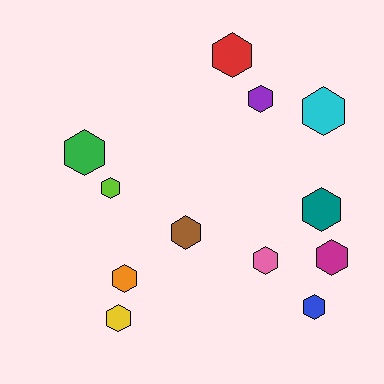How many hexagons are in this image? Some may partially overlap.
There are 12 hexagons.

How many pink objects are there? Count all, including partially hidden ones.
There is 1 pink object.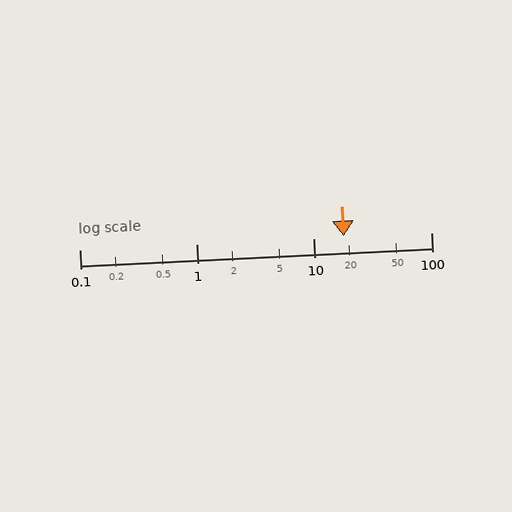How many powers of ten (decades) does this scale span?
The scale spans 3 decades, from 0.1 to 100.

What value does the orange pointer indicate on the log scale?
The pointer indicates approximately 18.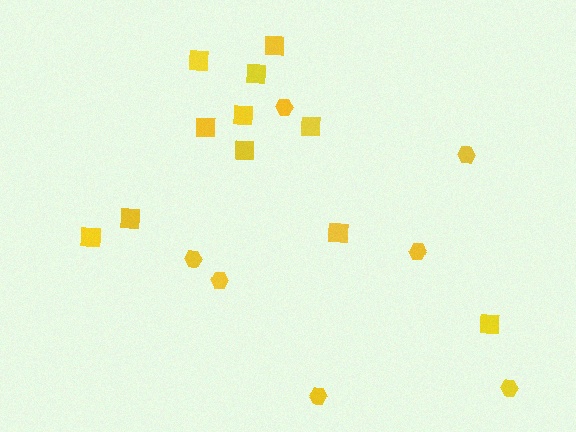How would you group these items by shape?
There are 2 groups: one group of squares (11) and one group of hexagons (7).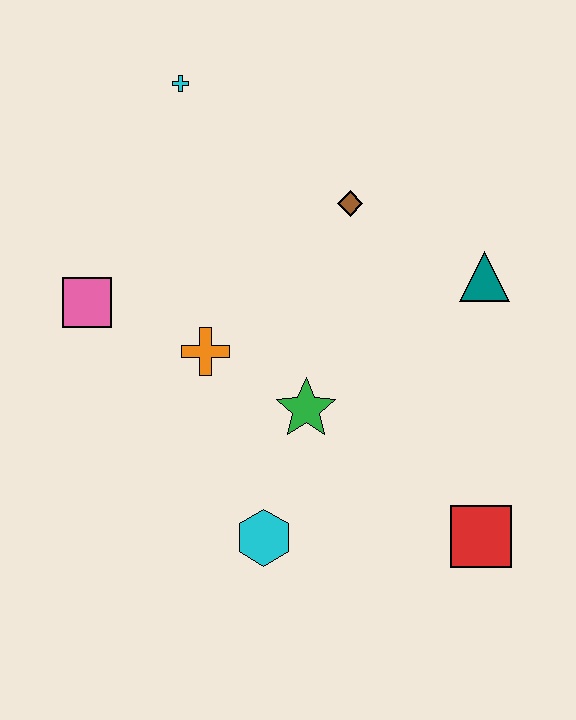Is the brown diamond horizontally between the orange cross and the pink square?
No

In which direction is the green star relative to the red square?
The green star is to the left of the red square.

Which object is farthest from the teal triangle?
The pink square is farthest from the teal triangle.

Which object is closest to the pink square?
The orange cross is closest to the pink square.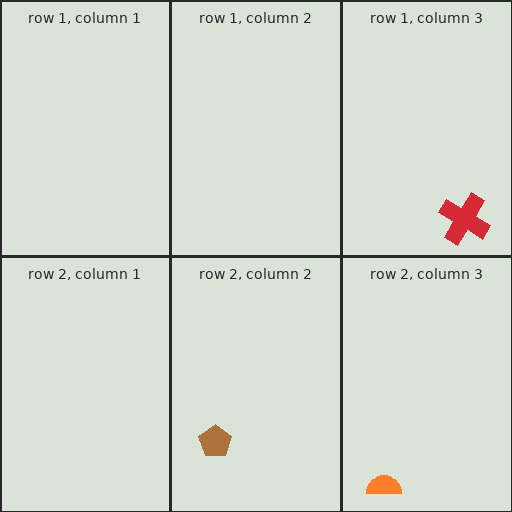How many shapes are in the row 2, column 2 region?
1.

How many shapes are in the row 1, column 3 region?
1.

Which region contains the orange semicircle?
The row 2, column 3 region.